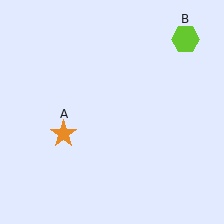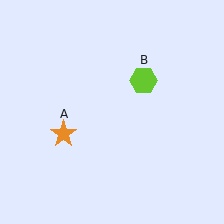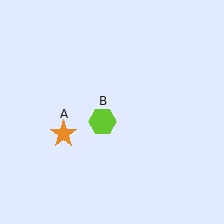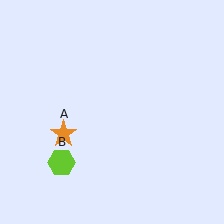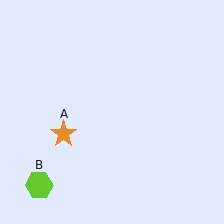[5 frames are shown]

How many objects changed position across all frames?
1 object changed position: lime hexagon (object B).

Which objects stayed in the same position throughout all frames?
Orange star (object A) remained stationary.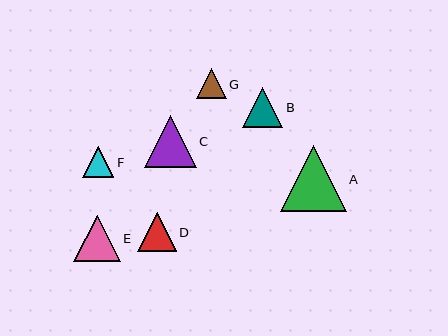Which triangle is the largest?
Triangle A is the largest with a size of approximately 66 pixels.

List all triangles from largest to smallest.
From largest to smallest: A, C, E, B, D, F, G.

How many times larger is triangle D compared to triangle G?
Triangle D is approximately 1.3 times the size of triangle G.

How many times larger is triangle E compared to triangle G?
Triangle E is approximately 1.5 times the size of triangle G.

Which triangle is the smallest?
Triangle G is the smallest with a size of approximately 30 pixels.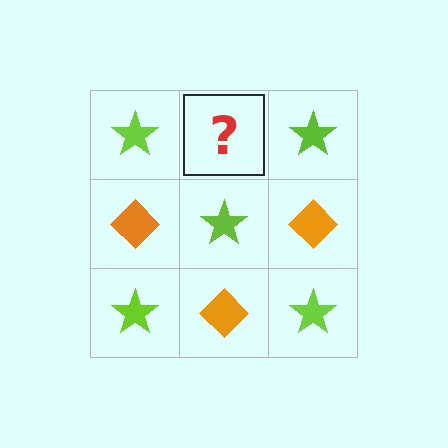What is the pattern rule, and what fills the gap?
The rule is that it alternates lime star and orange diamond in a checkerboard pattern. The gap should be filled with an orange diamond.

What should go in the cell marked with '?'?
The missing cell should contain an orange diamond.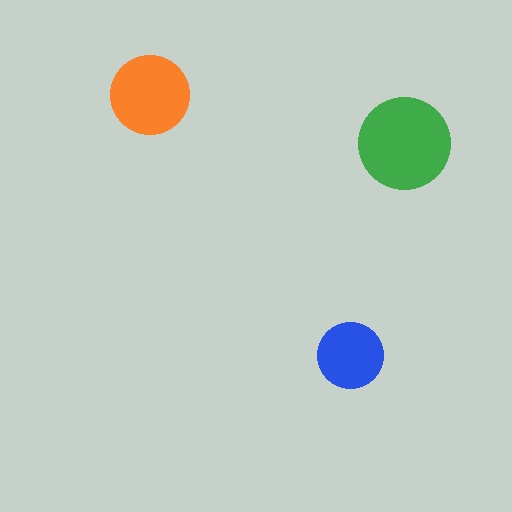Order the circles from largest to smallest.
the green one, the orange one, the blue one.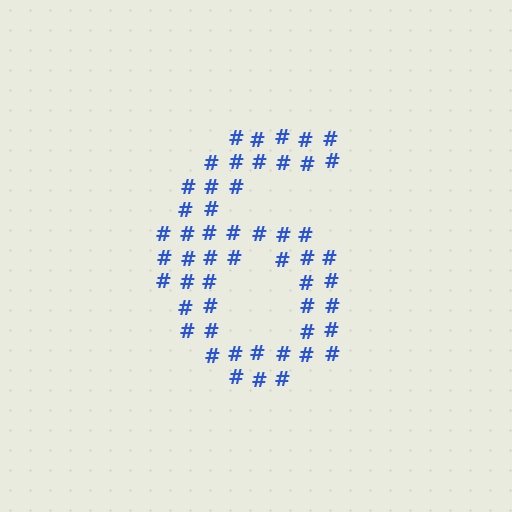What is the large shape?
The large shape is the digit 6.